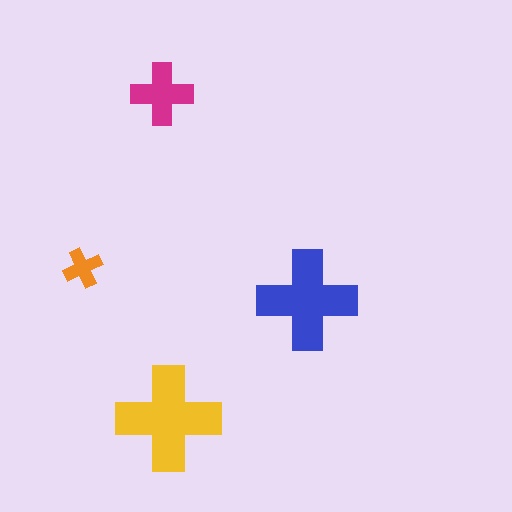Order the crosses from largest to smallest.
the yellow one, the blue one, the magenta one, the orange one.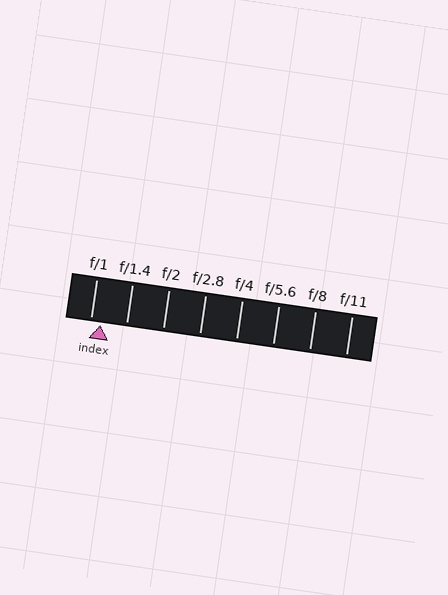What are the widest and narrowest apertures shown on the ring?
The widest aperture shown is f/1 and the narrowest is f/11.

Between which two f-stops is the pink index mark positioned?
The index mark is between f/1 and f/1.4.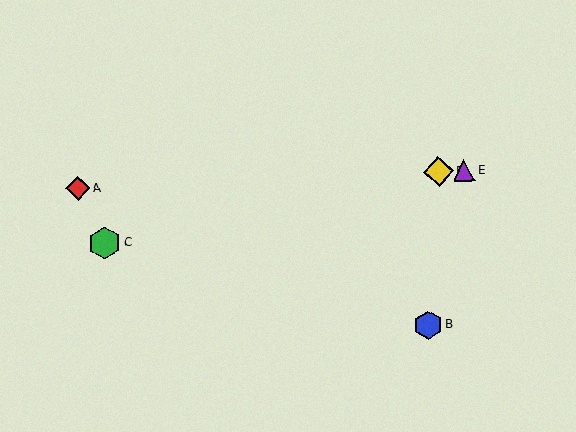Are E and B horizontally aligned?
No, E is at y≈170 and B is at y≈325.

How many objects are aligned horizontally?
3 objects (A, D, E) are aligned horizontally.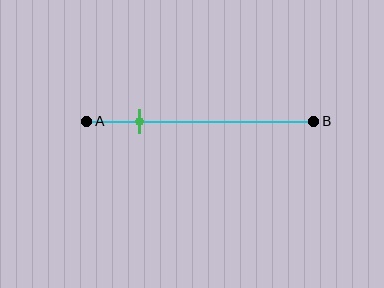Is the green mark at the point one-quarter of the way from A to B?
Yes, the mark is approximately at the one-quarter point.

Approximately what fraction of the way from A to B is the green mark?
The green mark is approximately 25% of the way from A to B.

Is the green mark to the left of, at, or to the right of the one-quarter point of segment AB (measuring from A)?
The green mark is approximately at the one-quarter point of segment AB.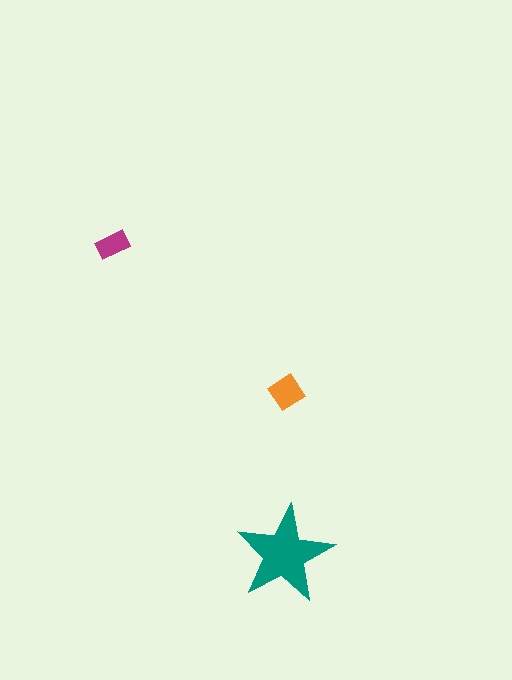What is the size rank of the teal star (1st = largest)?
1st.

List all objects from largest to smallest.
The teal star, the orange diamond, the magenta rectangle.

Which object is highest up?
The magenta rectangle is topmost.